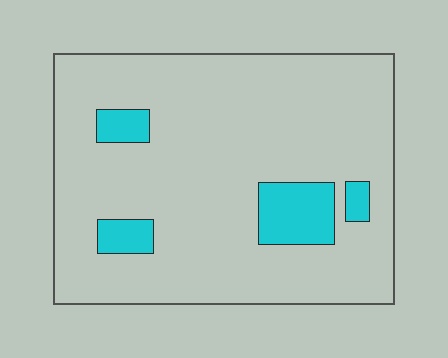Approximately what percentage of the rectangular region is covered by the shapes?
Approximately 10%.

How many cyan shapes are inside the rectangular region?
4.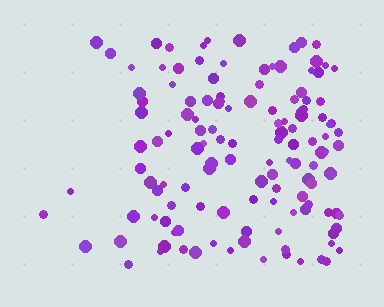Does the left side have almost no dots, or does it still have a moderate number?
Still a moderate number, just noticeably fewer than the right.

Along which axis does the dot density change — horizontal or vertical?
Horizontal.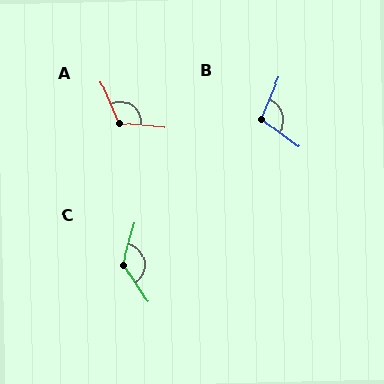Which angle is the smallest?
B, at approximately 104 degrees.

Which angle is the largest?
C, at approximately 131 degrees.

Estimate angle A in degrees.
Approximately 118 degrees.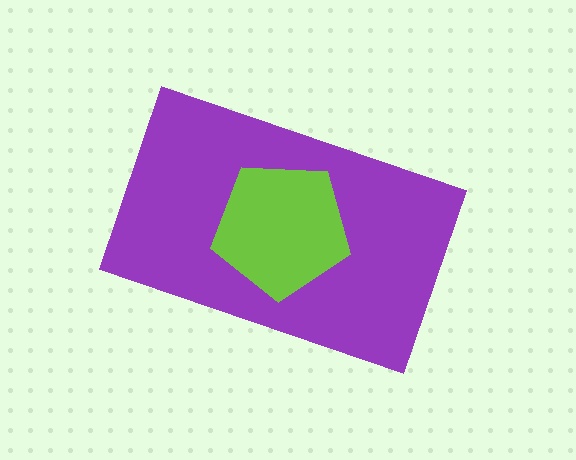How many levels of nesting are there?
2.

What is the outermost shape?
The purple rectangle.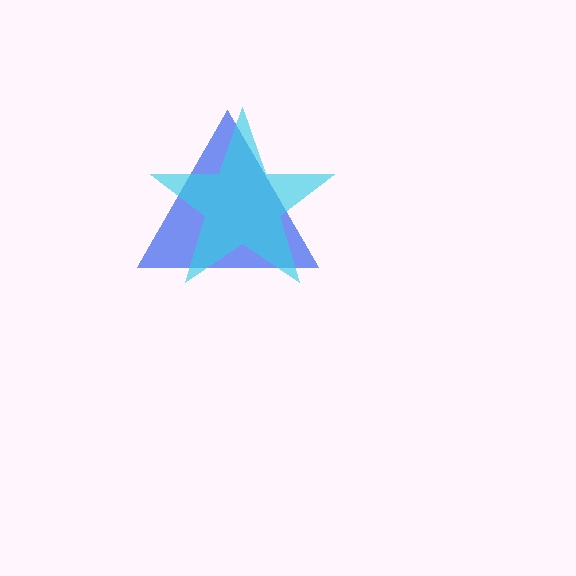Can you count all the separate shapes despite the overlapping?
Yes, there are 2 separate shapes.